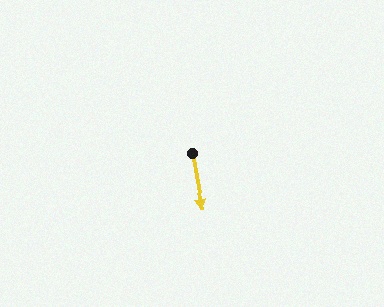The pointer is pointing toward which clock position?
Roughly 6 o'clock.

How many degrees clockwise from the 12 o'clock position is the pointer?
Approximately 169 degrees.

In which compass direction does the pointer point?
South.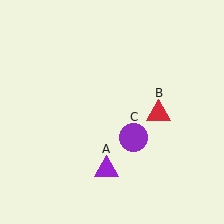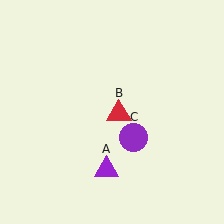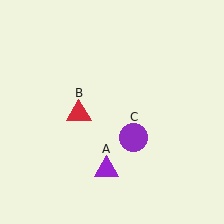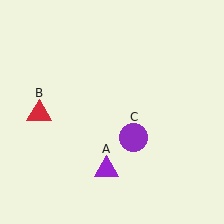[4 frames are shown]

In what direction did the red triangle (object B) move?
The red triangle (object B) moved left.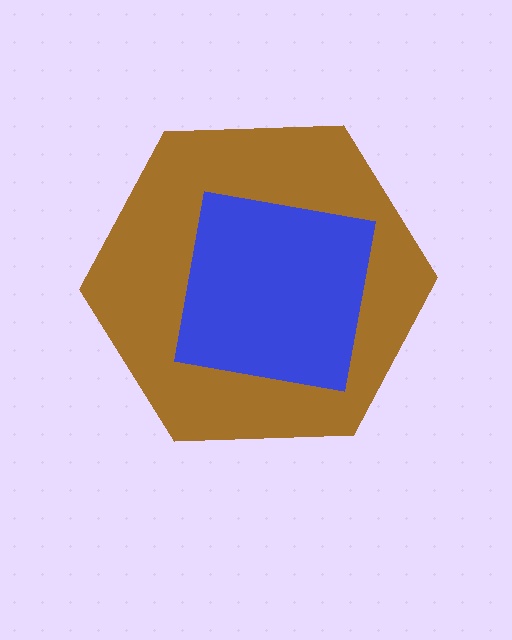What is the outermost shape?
The brown hexagon.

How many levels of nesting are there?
2.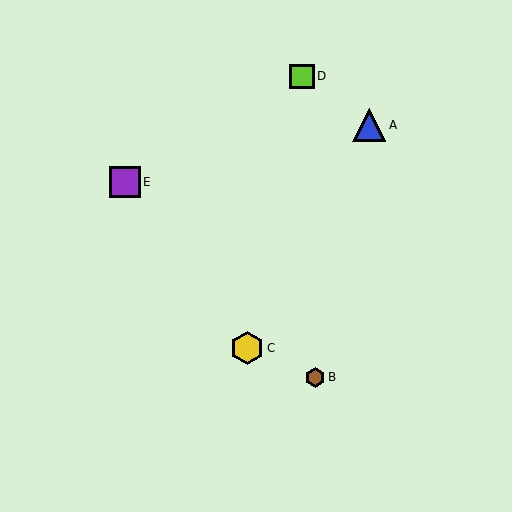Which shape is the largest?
The blue triangle (labeled A) is the largest.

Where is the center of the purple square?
The center of the purple square is at (125, 182).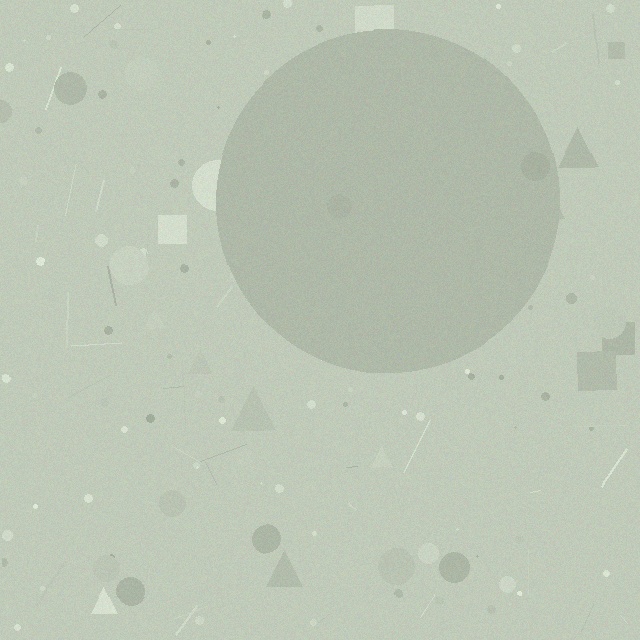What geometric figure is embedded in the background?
A circle is embedded in the background.